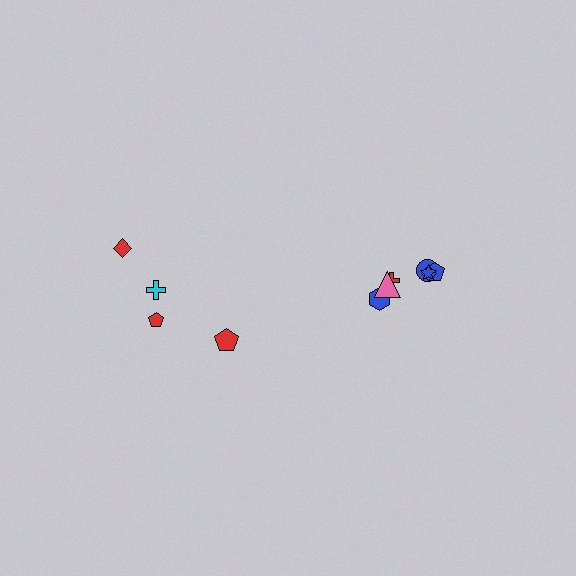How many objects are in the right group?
There are 7 objects.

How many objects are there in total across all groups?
There are 11 objects.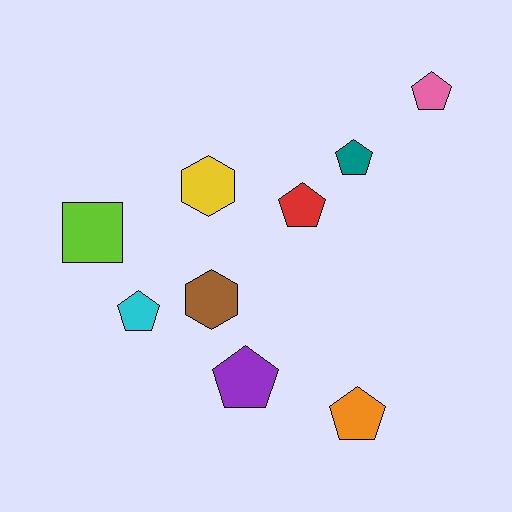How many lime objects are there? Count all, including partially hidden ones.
There is 1 lime object.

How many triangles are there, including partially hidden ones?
There are no triangles.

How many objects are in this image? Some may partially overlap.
There are 9 objects.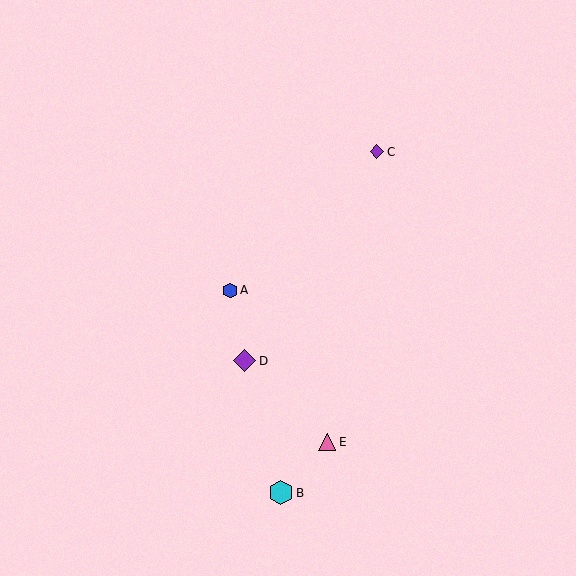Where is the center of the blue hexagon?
The center of the blue hexagon is at (230, 290).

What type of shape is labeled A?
Shape A is a blue hexagon.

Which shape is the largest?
The cyan hexagon (labeled B) is the largest.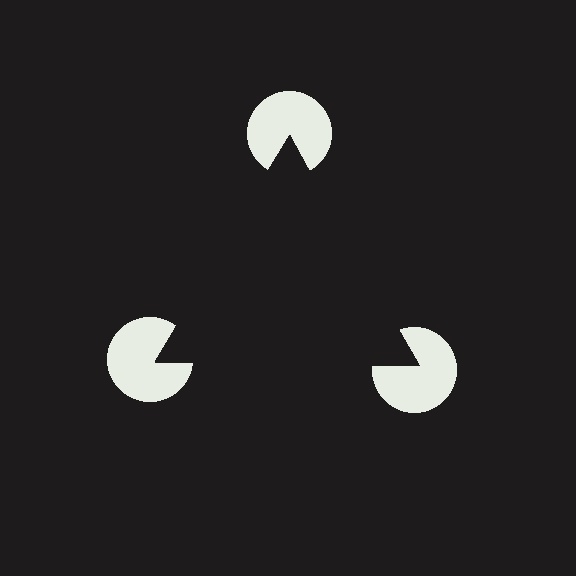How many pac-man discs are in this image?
There are 3 — one at each vertex of the illusory triangle.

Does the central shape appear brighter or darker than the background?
It typically appears slightly darker than the background, even though no actual brightness change is drawn.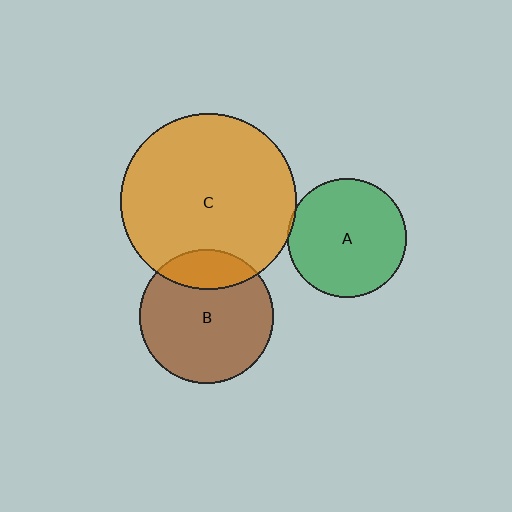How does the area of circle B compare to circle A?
Approximately 1.2 times.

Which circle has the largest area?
Circle C (orange).